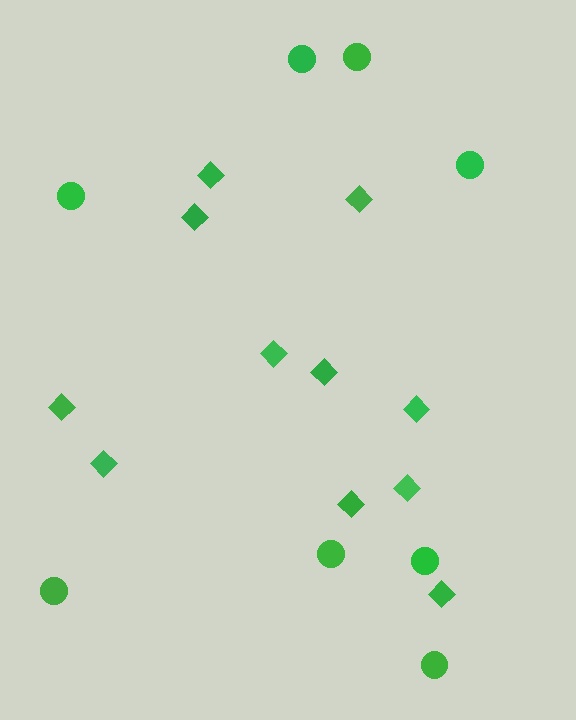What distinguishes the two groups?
There are 2 groups: one group of diamonds (11) and one group of circles (8).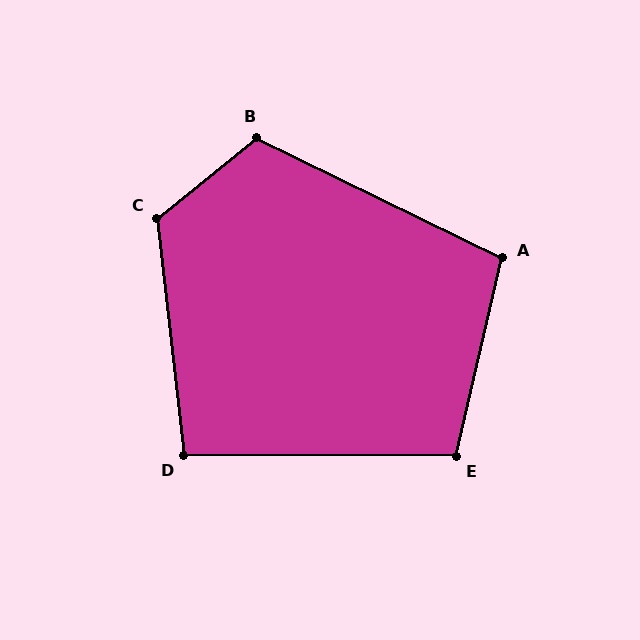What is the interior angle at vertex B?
Approximately 115 degrees (obtuse).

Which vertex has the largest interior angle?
C, at approximately 122 degrees.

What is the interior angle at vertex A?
Approximately 103 degrees (obtuse).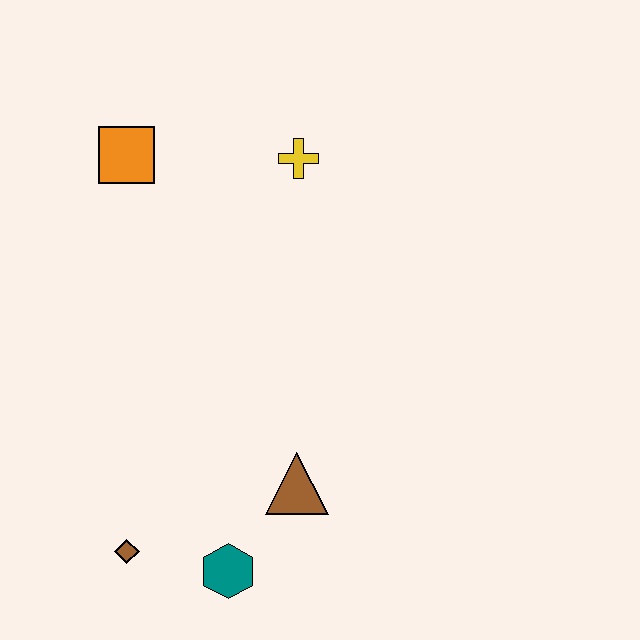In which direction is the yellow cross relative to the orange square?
The yellow cross is to the right of the orange square.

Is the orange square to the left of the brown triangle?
Yes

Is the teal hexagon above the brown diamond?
No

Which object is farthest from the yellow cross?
The brown diamond is farthest from the yellow cross.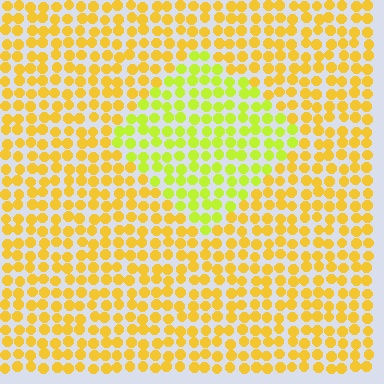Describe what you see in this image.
The image is filled with small yellow elements in a uniform arrangement. A diamond-shaped region is visible where the elements are tinted to a slightly different hue, forming a subtle color boundary.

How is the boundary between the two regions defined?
The boundary is defined purely by a slight shift in hue (about 31 degrees). Spacing, size, and orientation are identical on both sides.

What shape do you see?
I see a diamond.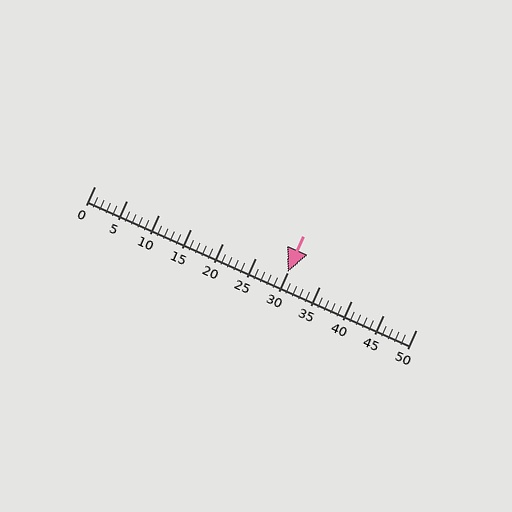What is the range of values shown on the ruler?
The ruler shows values from 0 to 50.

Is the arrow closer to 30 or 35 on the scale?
The arrow is closer to 30.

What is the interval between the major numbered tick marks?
The major tick marks are spaced 5 units apart.